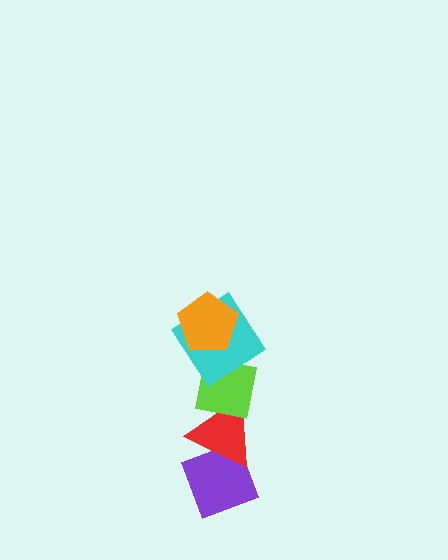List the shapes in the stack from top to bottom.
From top to bottom: the orange pentagon, the cyan diamond, the lime square, the red triangle, the purple diamond.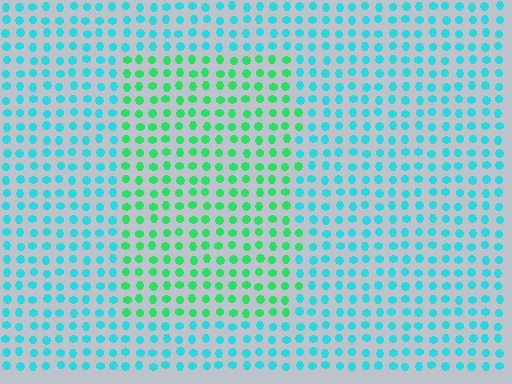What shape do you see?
I see a rectangle.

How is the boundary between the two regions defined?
The boundary is defined purely by a slight shift in hue (about 44 degrees). Spacing, size, and orientation are identical on both sides.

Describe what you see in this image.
The image is filled with small cyan elements in a uniform arrangement. A rectangle-shaped region is visible where the elements are tinted to a slightly different hue, forming a subtle color boundary.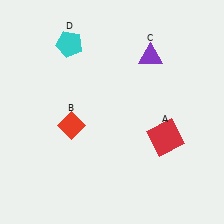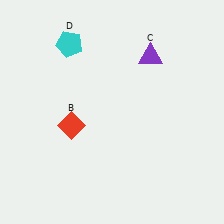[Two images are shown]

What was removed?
The red square (A) was removed in Image 2.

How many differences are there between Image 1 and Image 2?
There is 1 difference between the two images.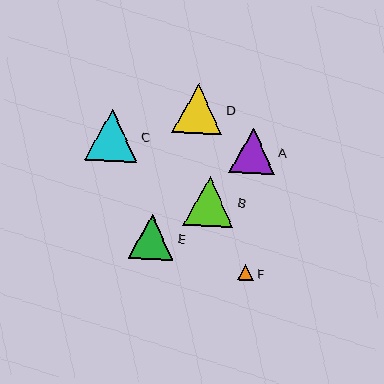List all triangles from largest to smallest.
From largest to smallest: C, D, B, E, A, F.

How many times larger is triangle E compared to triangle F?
Triangle E is approximately 2.9 times the size of triangle F.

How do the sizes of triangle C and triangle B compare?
Triangle C and triangle B are approximately the same size.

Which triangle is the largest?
Triangle C is the largest with a size of approximately 53 pixels.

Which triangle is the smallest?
Triangle F is the smallest with a size of approximately 16 pixels.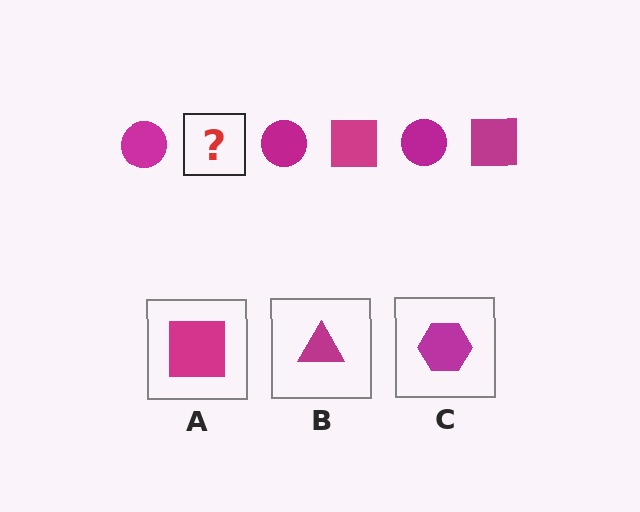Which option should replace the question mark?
Option A.